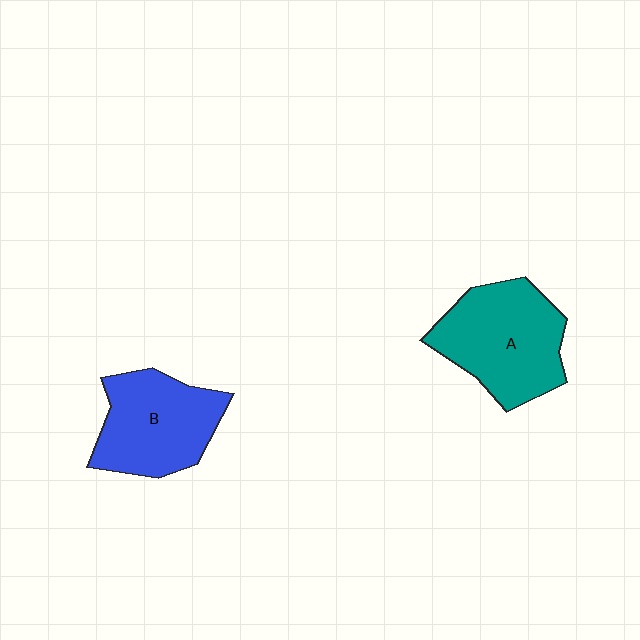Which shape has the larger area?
Shape A (teal).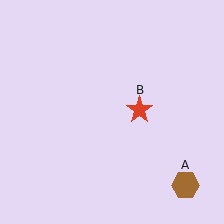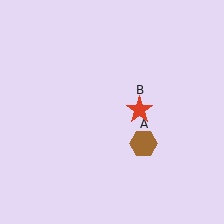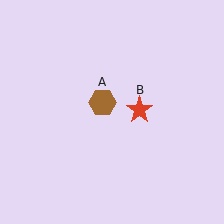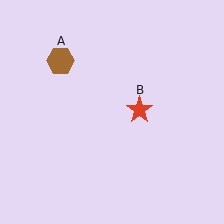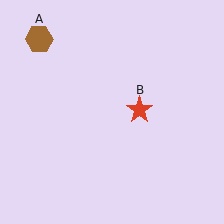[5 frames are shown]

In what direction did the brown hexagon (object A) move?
The brown hexagon (object A) moved up and to the left.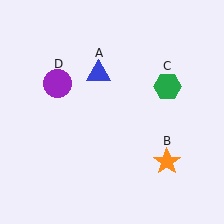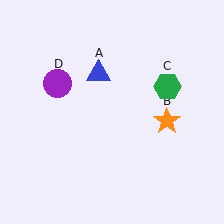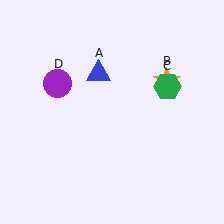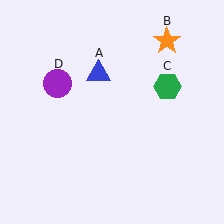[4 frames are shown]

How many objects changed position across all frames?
1 object changed position: orange star (object B).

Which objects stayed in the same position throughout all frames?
Blue triangle (object A) and green hexagon (object C) and purple circle (object D) remained stationary.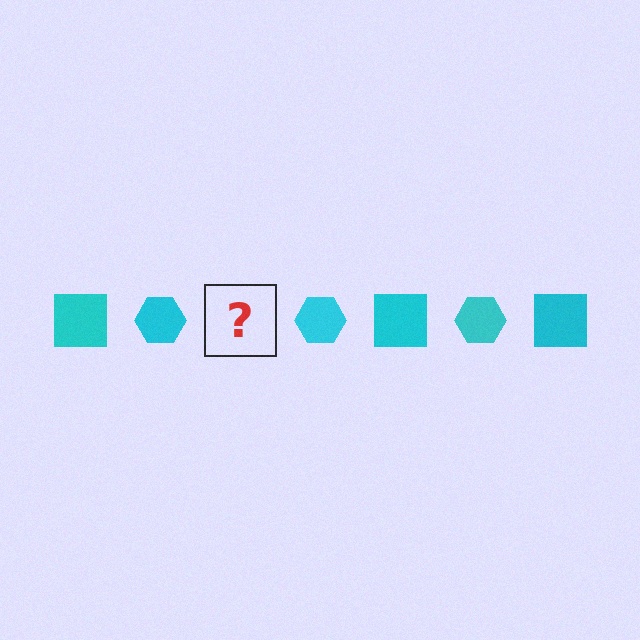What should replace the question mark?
The question mark should be replaced with a cyan square.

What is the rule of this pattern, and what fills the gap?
The rule is that the pattern cycles through square, hexagon shapes in cyan. The gap should be filled with a cyan square.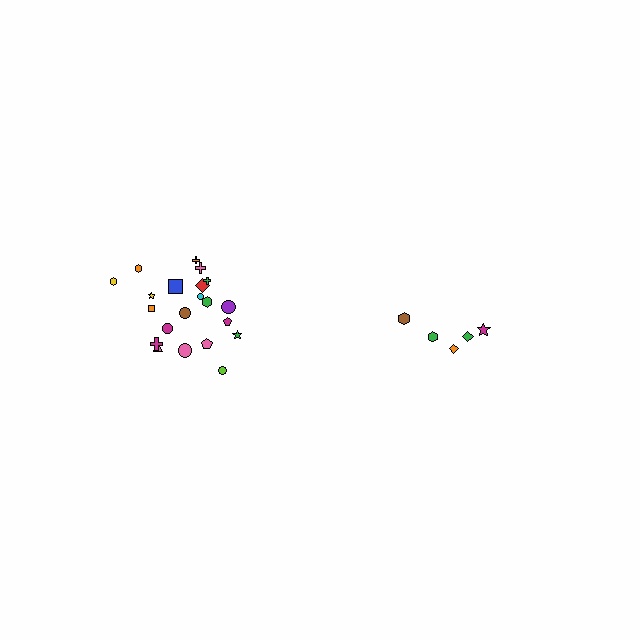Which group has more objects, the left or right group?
The left group.